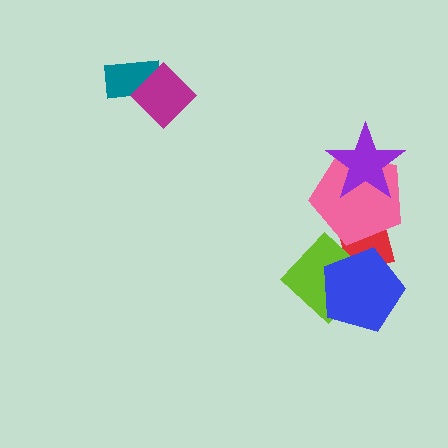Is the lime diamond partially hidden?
Yes, it is partially covered by another shape.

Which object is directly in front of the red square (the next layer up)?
The lime diamond is directly in front of the red square.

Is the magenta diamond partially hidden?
No, no other shape covers it.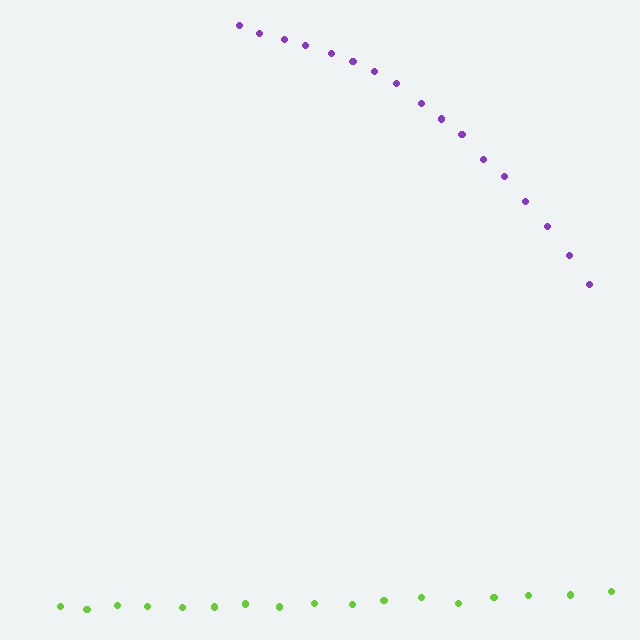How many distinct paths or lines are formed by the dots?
There are 2 distinct paths.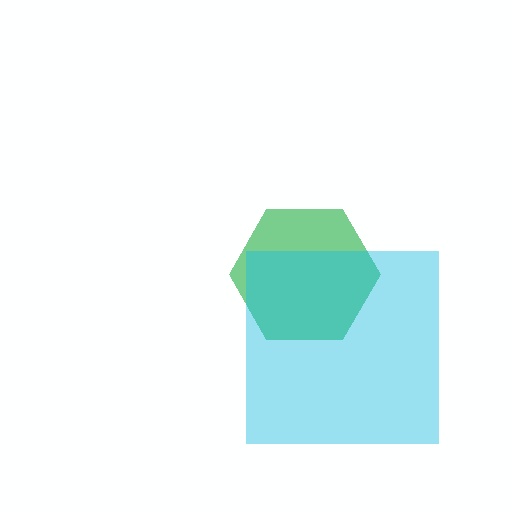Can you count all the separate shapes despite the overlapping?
Yes, there are 2 separate shapes.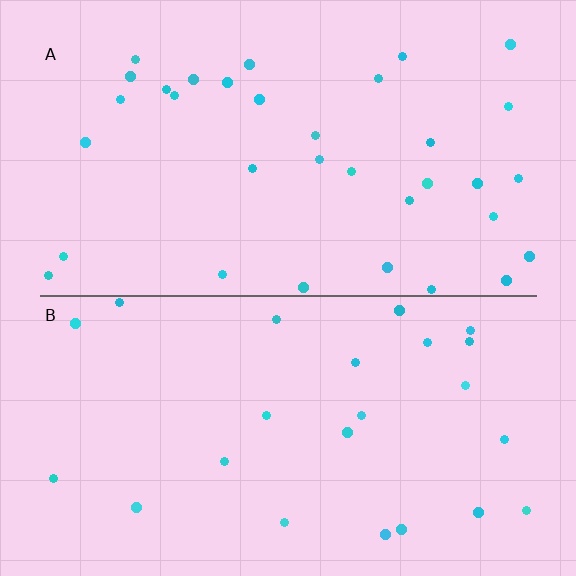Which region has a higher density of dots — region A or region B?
A (the top).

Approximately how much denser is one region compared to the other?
Approximately 1.4× — region A over region B.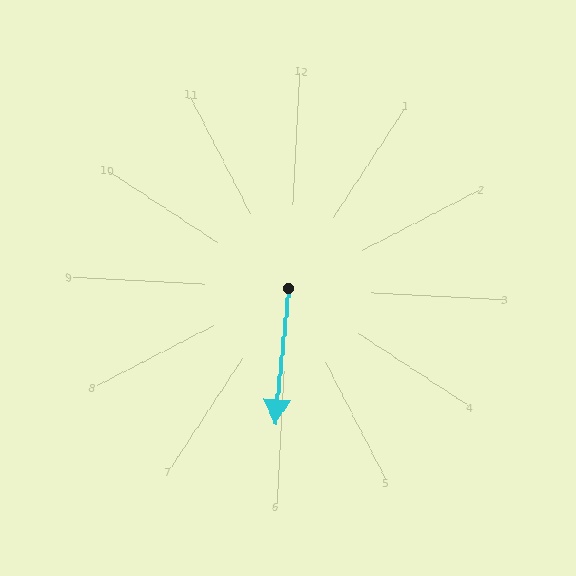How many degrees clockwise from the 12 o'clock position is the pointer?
Approximately 183 degrees.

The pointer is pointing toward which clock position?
Roughly 6 o'clock.